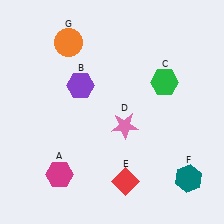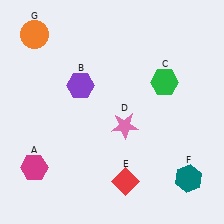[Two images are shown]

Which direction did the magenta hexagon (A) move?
The magenta hexagon (A) moved left.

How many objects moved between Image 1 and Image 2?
2 objects moved between the two images.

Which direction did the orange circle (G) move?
The orange circle (G) moved left.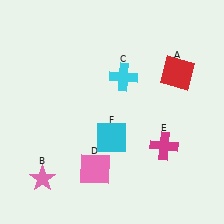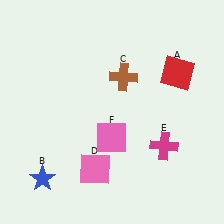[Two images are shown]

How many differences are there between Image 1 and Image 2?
There are 3 differences between the two images.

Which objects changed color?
B changed from pink to blue. C changed from cyan to brown. F changed from cyan to pink.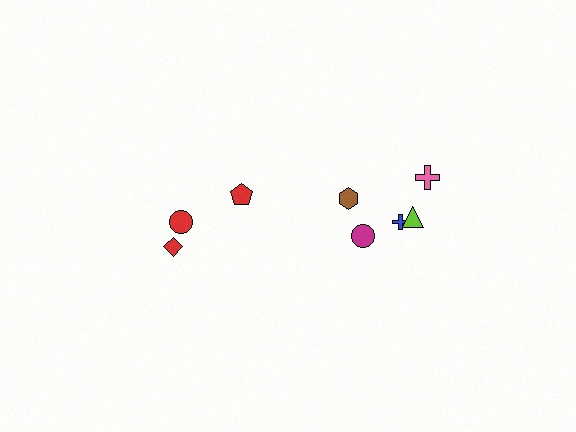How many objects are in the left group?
There are 3 objects.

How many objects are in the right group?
There are 5 objects.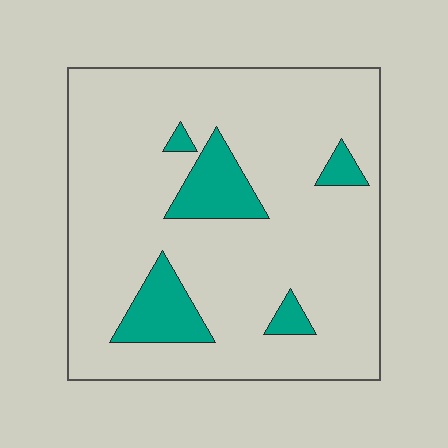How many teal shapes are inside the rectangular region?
5.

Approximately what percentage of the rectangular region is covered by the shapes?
Approximately 15%.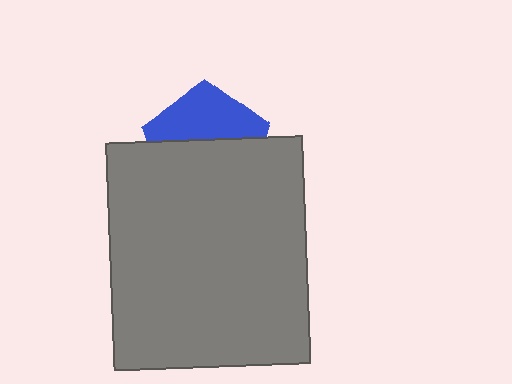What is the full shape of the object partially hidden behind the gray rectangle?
The partially hidden object is a blue pentagon.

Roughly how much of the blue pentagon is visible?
A small part of it is visible (roughly 43%).